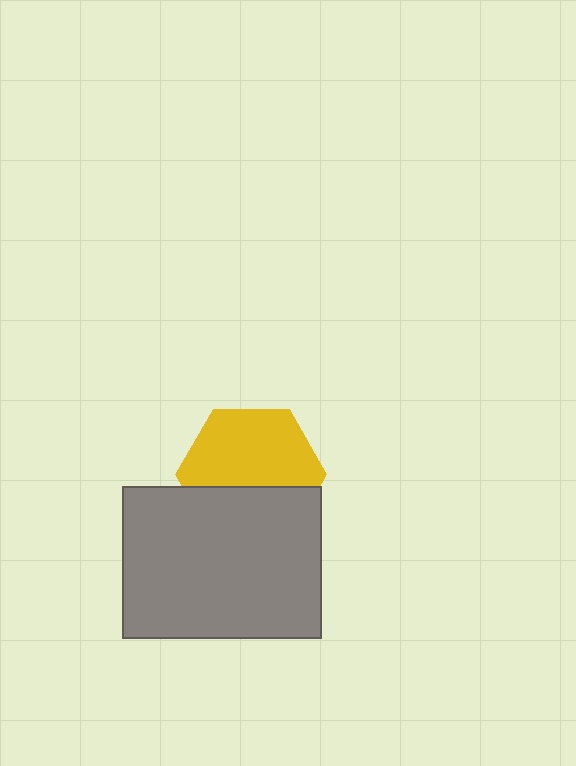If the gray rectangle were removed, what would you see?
You would see the complete yellow hexagon.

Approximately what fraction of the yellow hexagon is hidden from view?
Roughly 40% of the yellow hexagon is hidden behind the gray rectangle.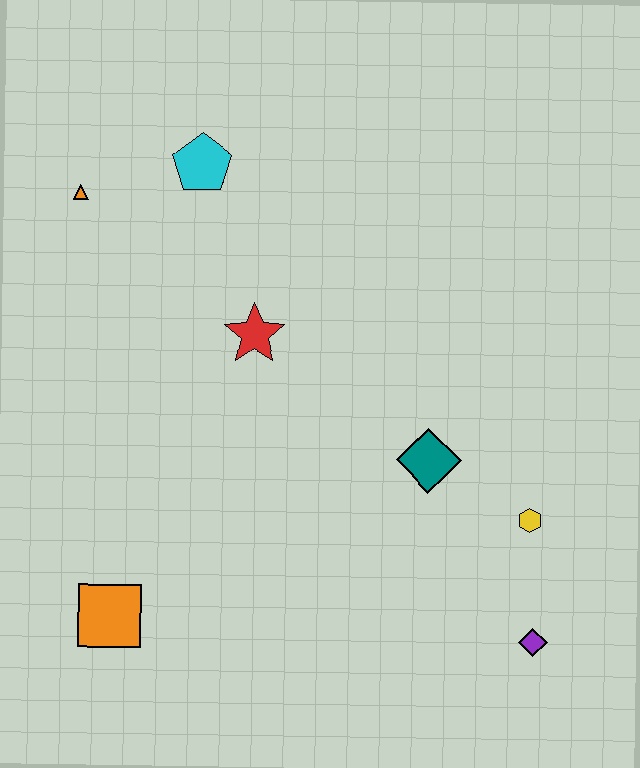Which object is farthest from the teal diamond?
The orange triangle is farthest from the teal diamond.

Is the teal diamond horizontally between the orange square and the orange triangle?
No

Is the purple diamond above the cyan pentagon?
No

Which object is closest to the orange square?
The red star is closest to the orange square.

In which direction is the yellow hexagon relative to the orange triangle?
The yellow hexagon is to the right of the orange triangle.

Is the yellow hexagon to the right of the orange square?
Yes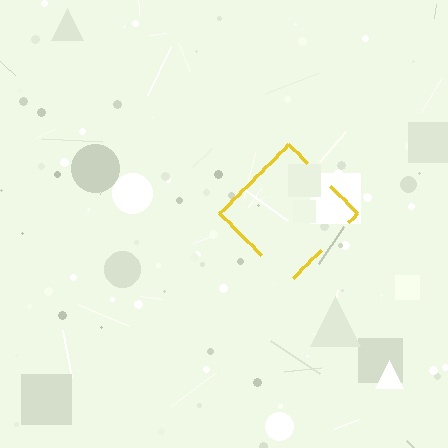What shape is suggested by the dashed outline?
The dashed outline suggests a diamond.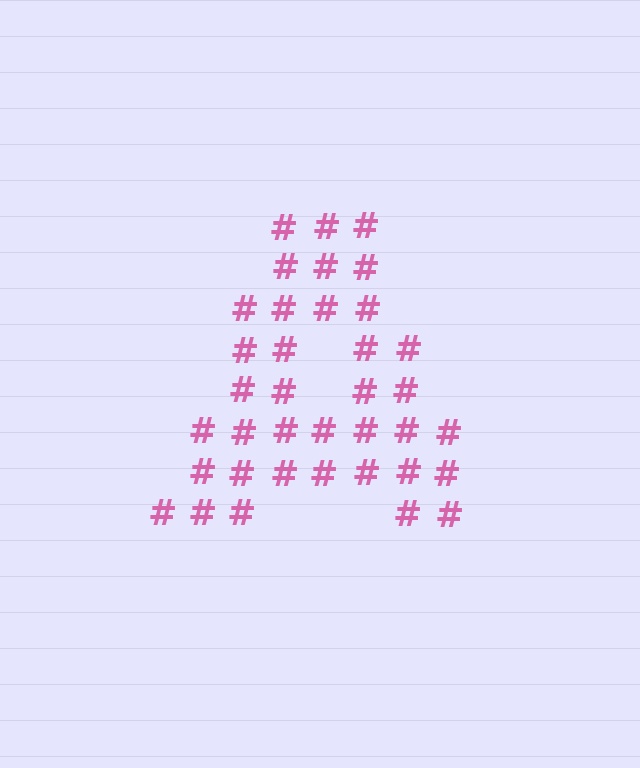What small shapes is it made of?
It is made of small hash symbols.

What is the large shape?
The large shape is the letter A.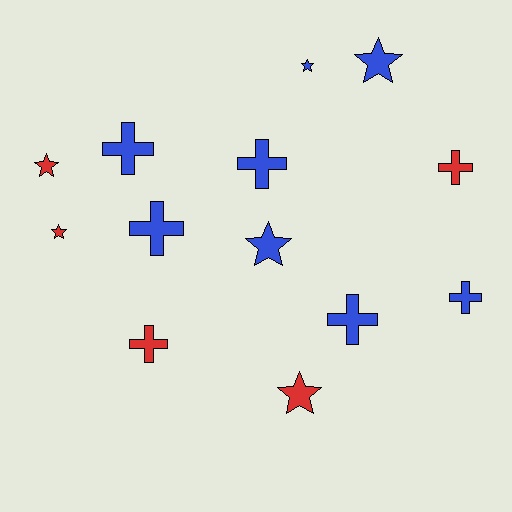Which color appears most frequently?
Blue, with 8 objects.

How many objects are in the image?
There are 13 objects.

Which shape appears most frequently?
Cross, with 7 objects.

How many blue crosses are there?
There are 5 blue crosses.